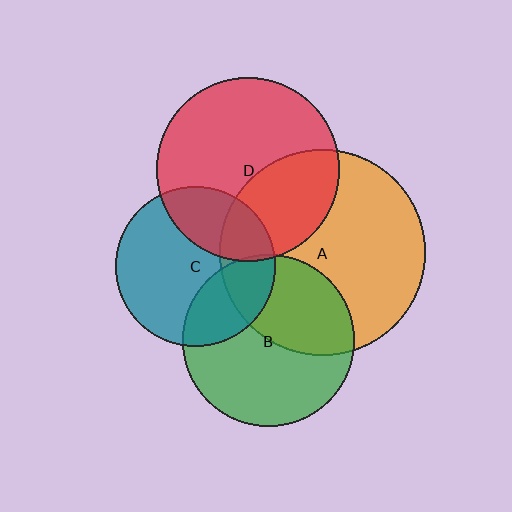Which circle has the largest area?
Circle A (orange).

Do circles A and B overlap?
Yes.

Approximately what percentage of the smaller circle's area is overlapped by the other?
Approximately 40%.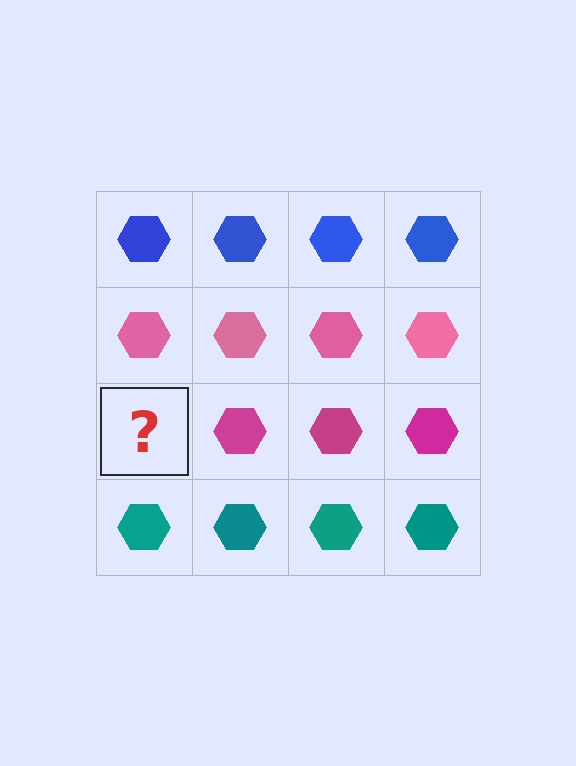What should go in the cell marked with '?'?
The missing cell should contain a magenta hexagon.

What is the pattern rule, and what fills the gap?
The rule is that each row has a consistent color. The gap should be filled with a magenta hexagon.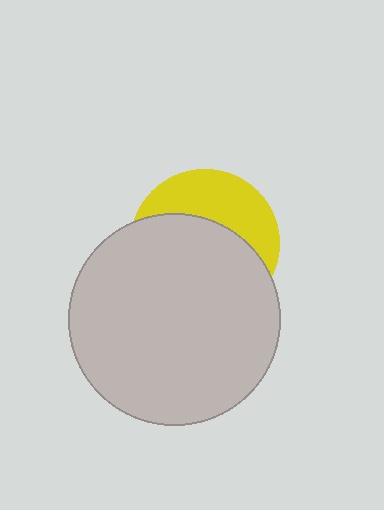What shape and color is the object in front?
The object in front is a light gray circle.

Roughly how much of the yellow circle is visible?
A small part of it is visible (roughly 37%).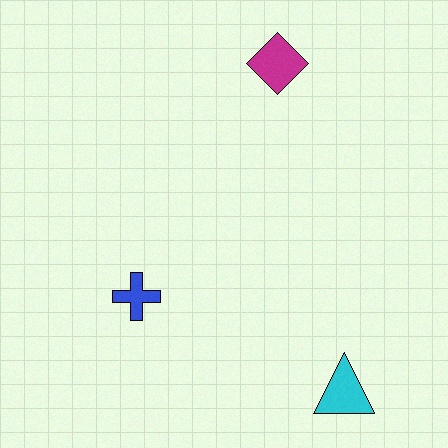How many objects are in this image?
There are 3 objects.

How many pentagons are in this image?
There are no pentagons.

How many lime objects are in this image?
There are no lime objects.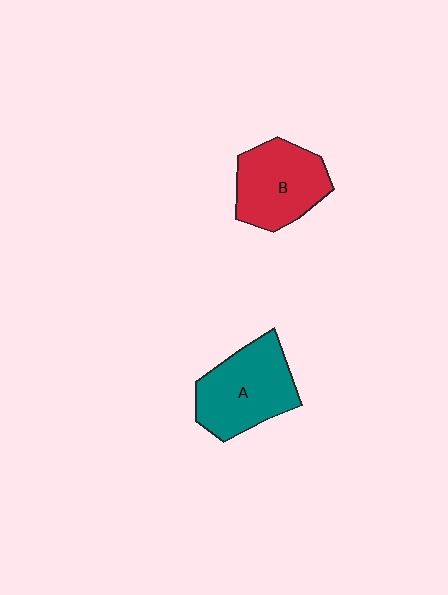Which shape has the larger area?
Shape A (teal).